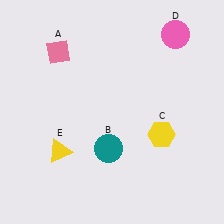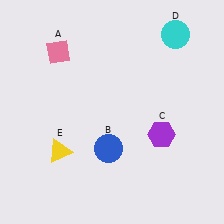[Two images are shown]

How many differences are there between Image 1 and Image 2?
There are 3 differences between the two images.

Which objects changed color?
B changed from teal to blue. C changed from yellow to purple. D changed from pink to cyan.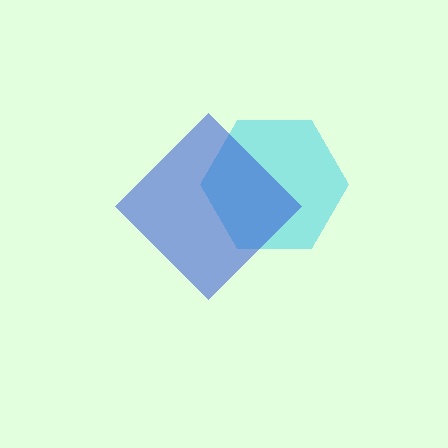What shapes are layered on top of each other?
The layered shapes are: a cyan hexagon, a blue diamond.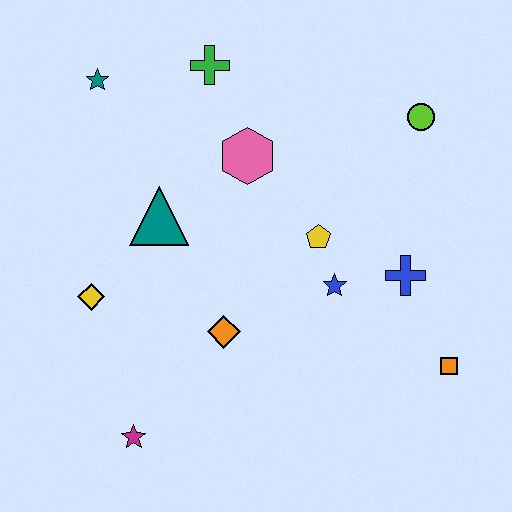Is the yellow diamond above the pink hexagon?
No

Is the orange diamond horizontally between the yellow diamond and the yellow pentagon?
Yes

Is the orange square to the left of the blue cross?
No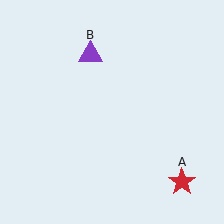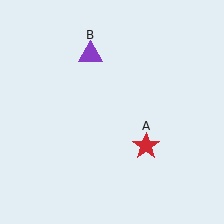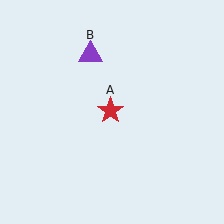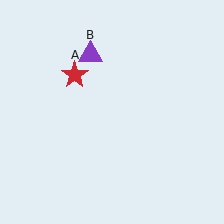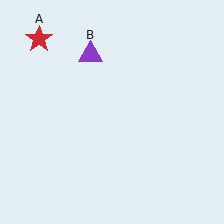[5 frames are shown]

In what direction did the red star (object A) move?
The red star (object A) moved up and to the left.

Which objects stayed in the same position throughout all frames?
Purple triangle (object B) remained stationary.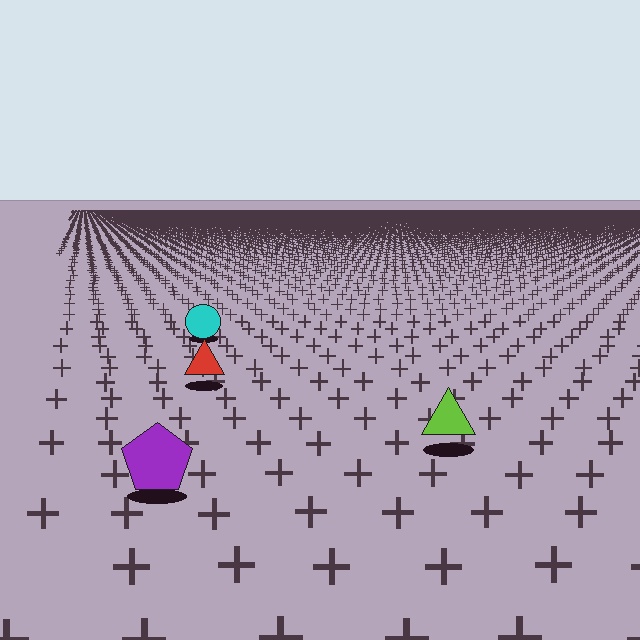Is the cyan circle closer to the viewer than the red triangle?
No. The red triangle is closer — you can tell from the texture gradient: the ground texture is coarser near it.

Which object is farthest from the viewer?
The cyan circle is farthest from the viewer. It appears smaller and the ground texture around it is denser.